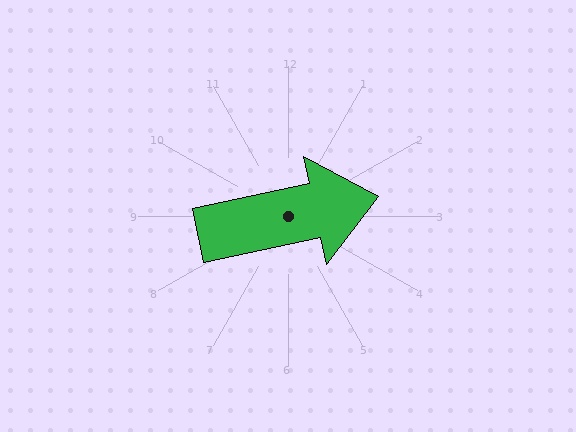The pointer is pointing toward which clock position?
Roughly 3 o'clock.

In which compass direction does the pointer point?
East.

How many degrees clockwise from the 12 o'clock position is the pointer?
Approximately 78 degrees.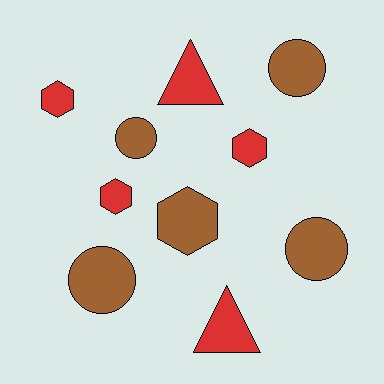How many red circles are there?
There are no red circles.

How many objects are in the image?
There are 10 objects.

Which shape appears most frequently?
Hexagon, with 4 objects.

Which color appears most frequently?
Brown, with 5 objects.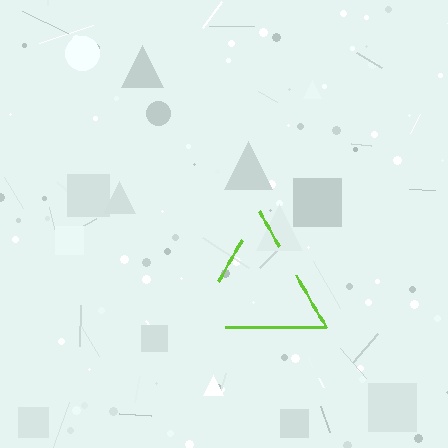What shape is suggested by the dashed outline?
The dashed outline suggests a triangle.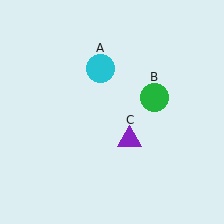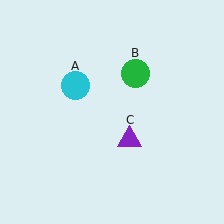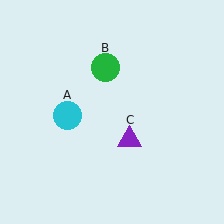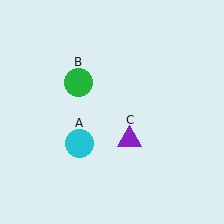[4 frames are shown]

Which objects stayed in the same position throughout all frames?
Purple triangle (object C) remained stationary.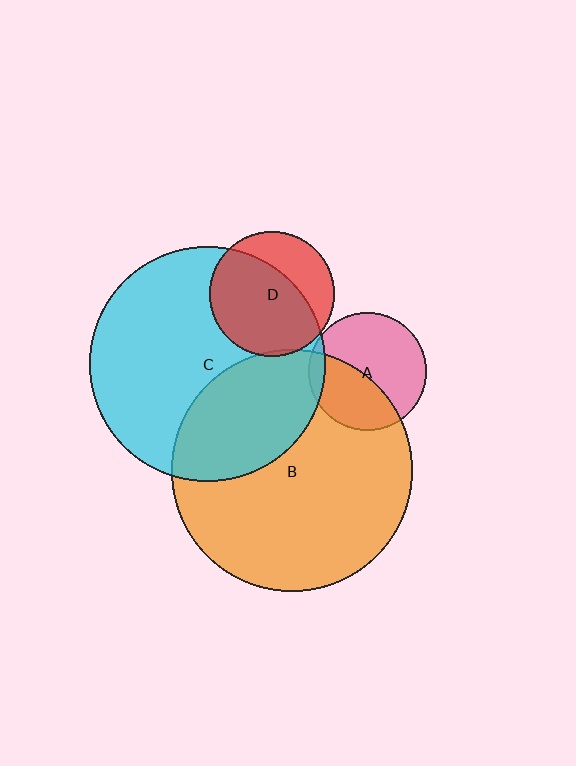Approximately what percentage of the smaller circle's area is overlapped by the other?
Approximately 5%.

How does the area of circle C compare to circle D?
Approximately 3.5 times.